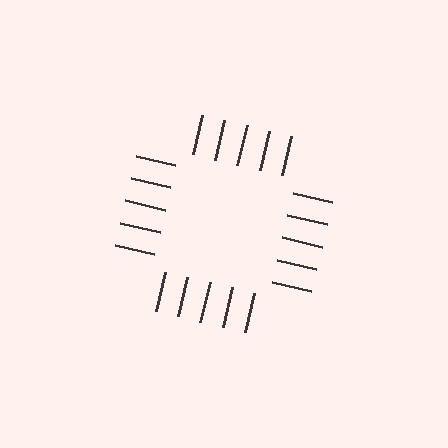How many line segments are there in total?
20 — 5 along each of the 4 edges.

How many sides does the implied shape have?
4 sides — the line-ends trace a square.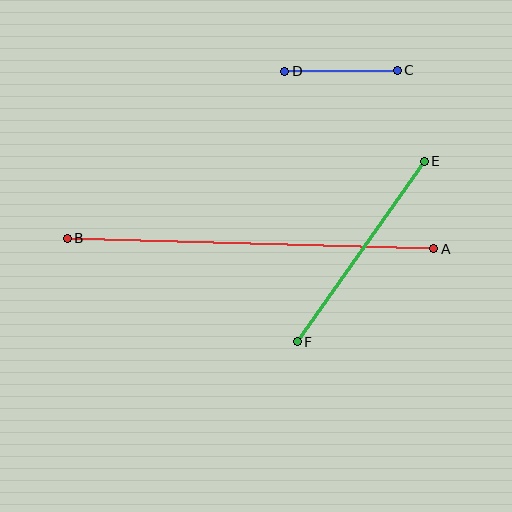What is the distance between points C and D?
The distance is approximately 112 pixels.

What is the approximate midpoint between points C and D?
The midpoint is at approximately (341, 71) pixels.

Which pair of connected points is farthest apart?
Points A and B are farthest apart.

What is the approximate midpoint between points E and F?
The midpoint is at approximately (361, 251) pixels.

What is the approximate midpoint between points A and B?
The midpoint is at approximately (250, 243) pixels.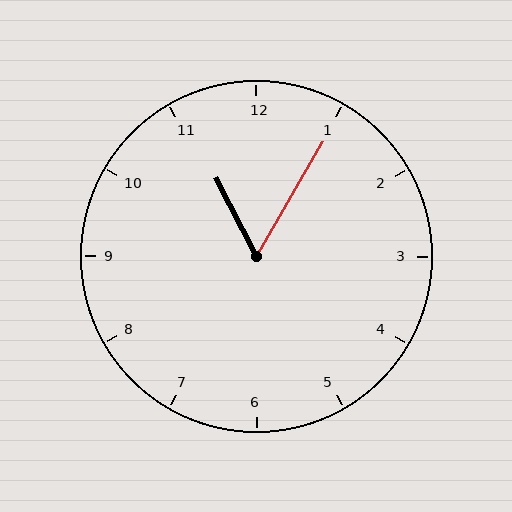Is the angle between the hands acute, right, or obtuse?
It is acute.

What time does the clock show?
11:05.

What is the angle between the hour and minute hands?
Approximately 58 degrees.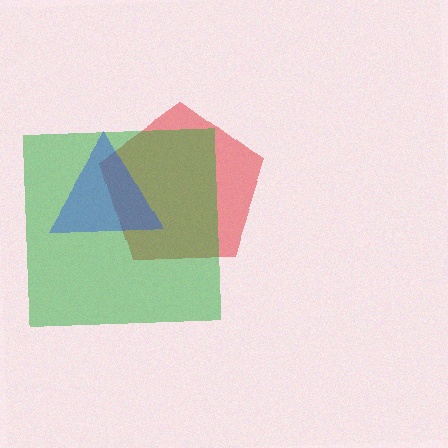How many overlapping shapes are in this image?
There are 3 overlapping shapes in the image.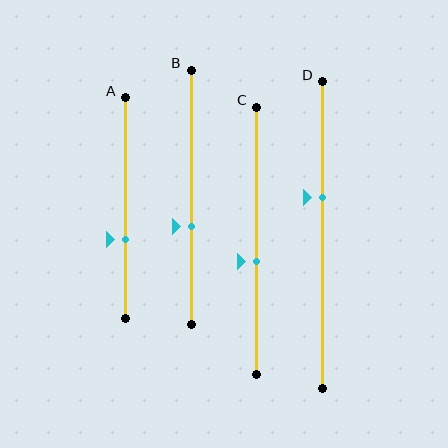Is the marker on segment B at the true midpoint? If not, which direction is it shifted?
No, the marker on segment B is shifted downward by about 11% of the segment length.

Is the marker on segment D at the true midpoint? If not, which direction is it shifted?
No, the marker on segment D is shifted upward by about 12% of the segment length.